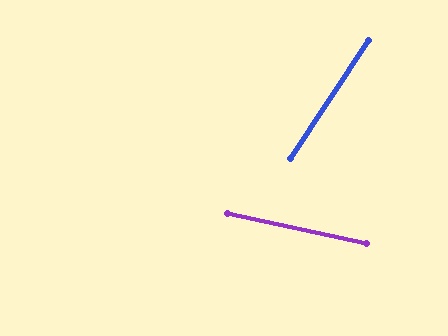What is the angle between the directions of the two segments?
Approximately 68 degrees.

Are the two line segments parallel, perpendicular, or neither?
Neither parallel nor perpendicular — they differ by about 68°.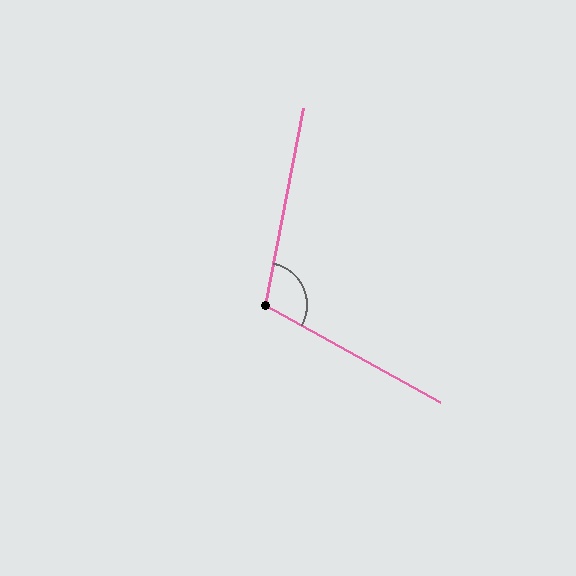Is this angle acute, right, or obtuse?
It is obtuse.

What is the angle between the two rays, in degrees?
Approximately 108 degrees.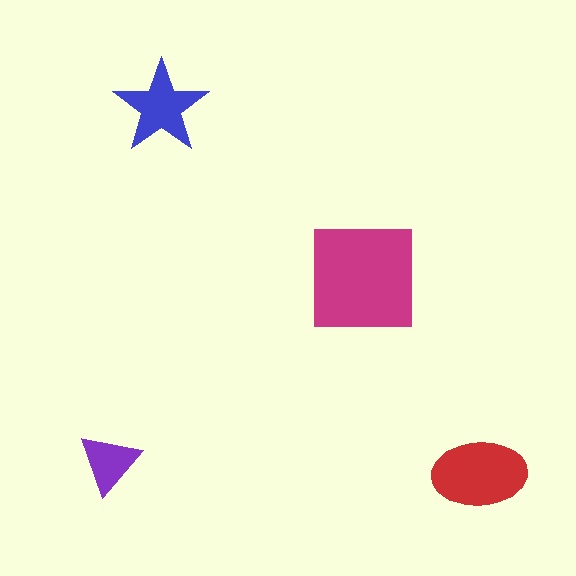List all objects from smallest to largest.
The purple triangle, the blue star, the red ellipse, the magenta square.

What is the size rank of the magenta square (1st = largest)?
1st.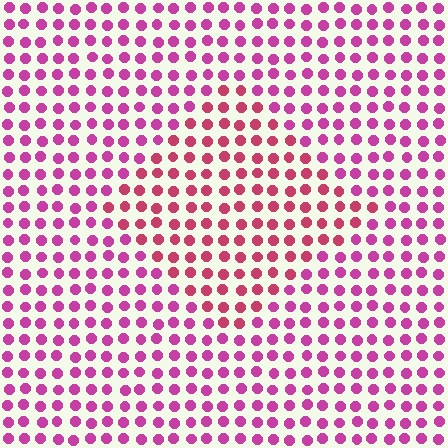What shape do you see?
I see a diamond.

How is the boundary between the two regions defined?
The boundary is defined purely by a slight shift in hue (about 26 degrees). Spacing, size, and orientation are identical on both sides.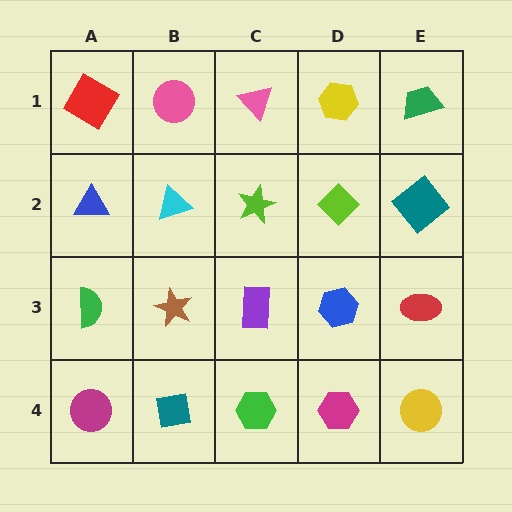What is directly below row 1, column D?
A lime diamond.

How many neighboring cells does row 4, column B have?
3.